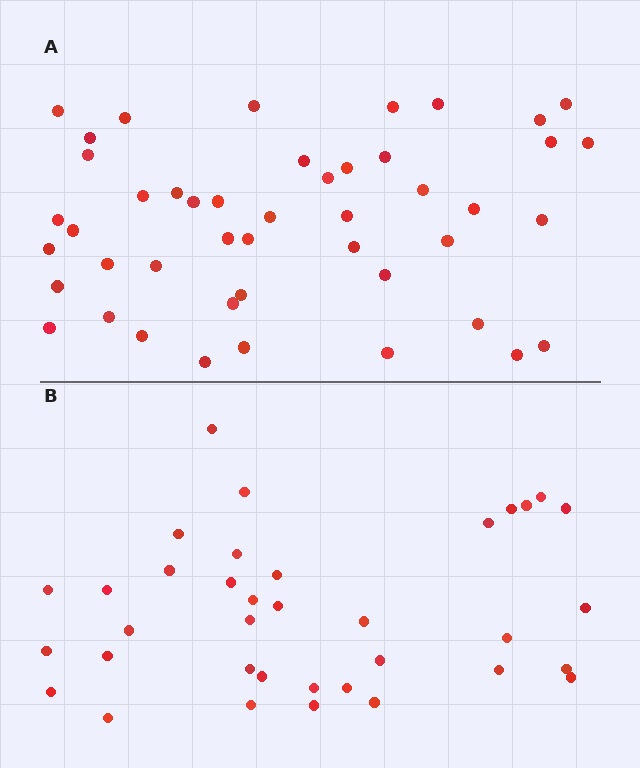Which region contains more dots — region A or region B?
Region A (the top region) has more dots.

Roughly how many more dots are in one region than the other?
Region A has roughly 10 or so more dots than region B.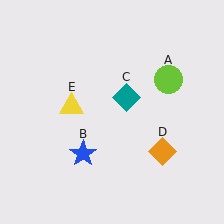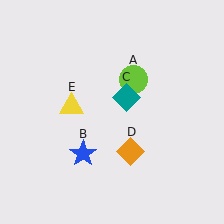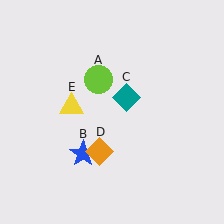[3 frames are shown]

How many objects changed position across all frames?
2 objects changed position: lime circle (object A), orange diamond (object D).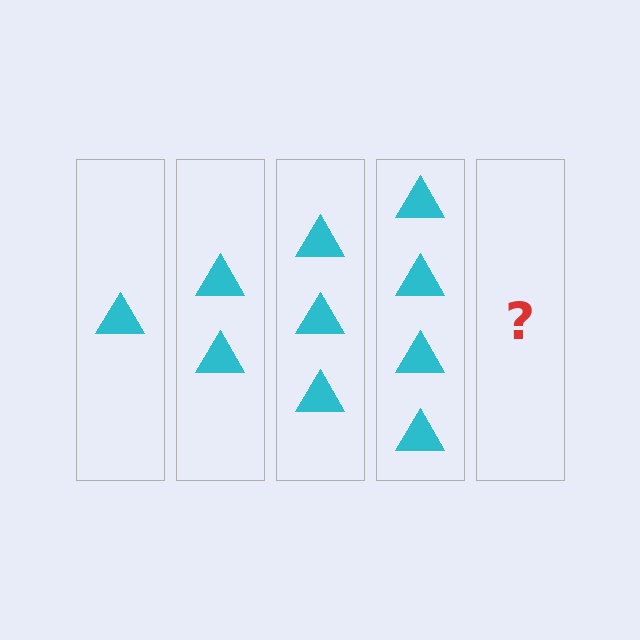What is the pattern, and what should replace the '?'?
The pattern is that each step adds one more triangle. The '?' should be 5 triangles.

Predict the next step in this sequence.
The next step is 5 triangles.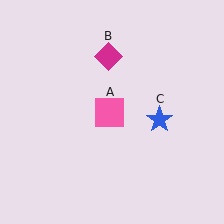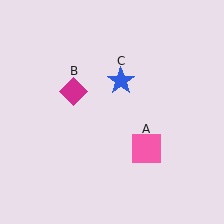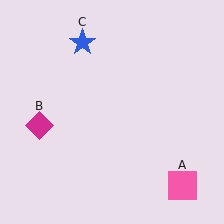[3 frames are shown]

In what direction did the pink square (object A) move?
The pink square (object A) moved down and to the right.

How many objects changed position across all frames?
3 objects changed position: pink square (object A), magenta diamond (object B), blue star (object C).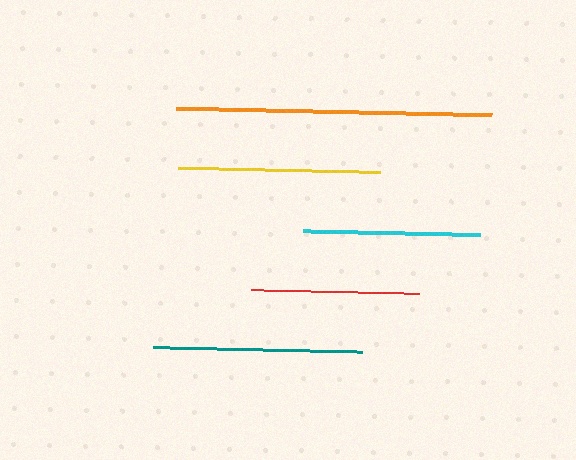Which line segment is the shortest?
The red line is the shortest at approximately 168 pixels.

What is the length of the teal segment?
The teal segment is approximately 209 pixels long.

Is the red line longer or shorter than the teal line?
The teal line is longer than the red line.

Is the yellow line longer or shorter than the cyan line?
The yellow line is longer than the cyan line.